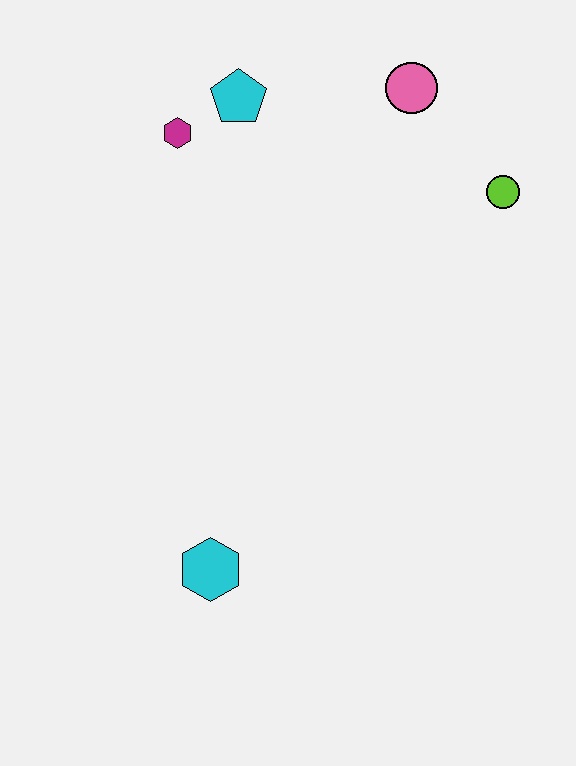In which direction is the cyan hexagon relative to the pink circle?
The cyan hexagon is below the pink circle.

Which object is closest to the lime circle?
The pink circle is closest to the lime circle.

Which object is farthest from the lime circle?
The cyan hexagon is farthest from the lime circle.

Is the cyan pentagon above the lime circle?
Yes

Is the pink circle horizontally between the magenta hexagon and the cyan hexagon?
No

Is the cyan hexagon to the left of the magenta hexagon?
No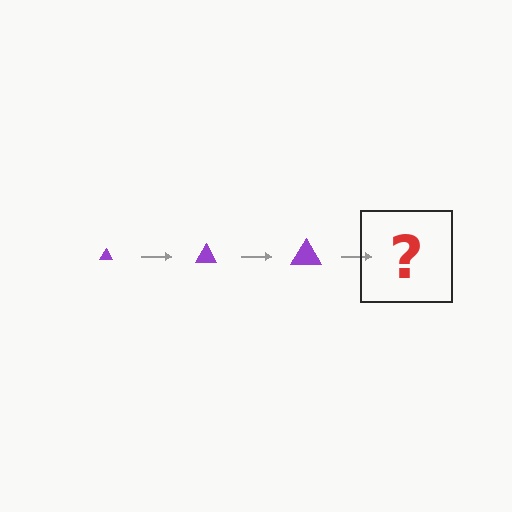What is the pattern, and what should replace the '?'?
The pattern is that the triangle gets progressively larger each step. The '?' should be a purple triangle, larger than the previous one.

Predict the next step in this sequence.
The next step is a purple triangle, larger than the previous one.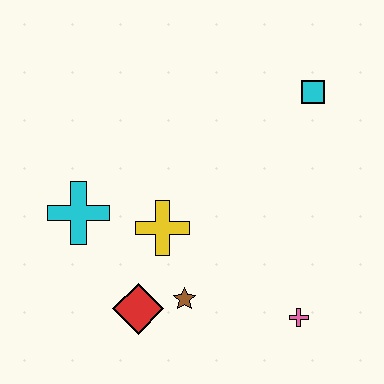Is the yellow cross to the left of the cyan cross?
No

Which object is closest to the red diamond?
The brown star is closest to the red diamond.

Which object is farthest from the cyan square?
The red diamond is farthest from the cyan square.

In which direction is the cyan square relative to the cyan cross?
The cyan square is to the right of the cyan cross.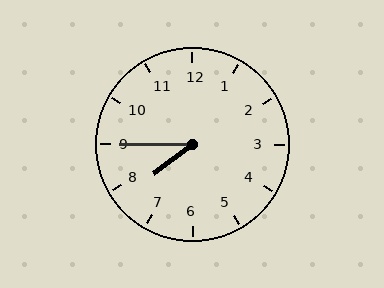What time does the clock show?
7:45.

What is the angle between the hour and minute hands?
Approximately 38 degrees.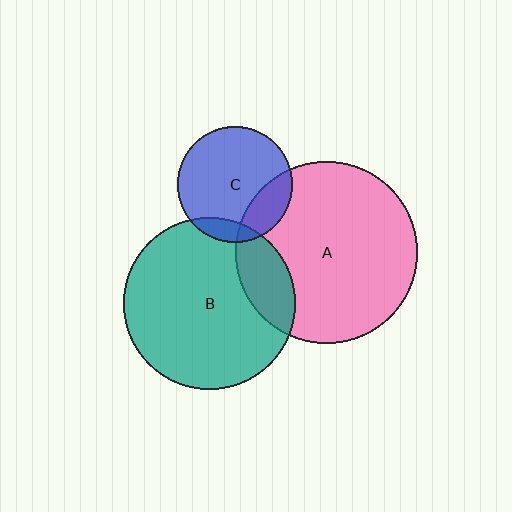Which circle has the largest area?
Circle A (pink).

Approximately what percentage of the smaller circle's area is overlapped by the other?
Approximately 20%.